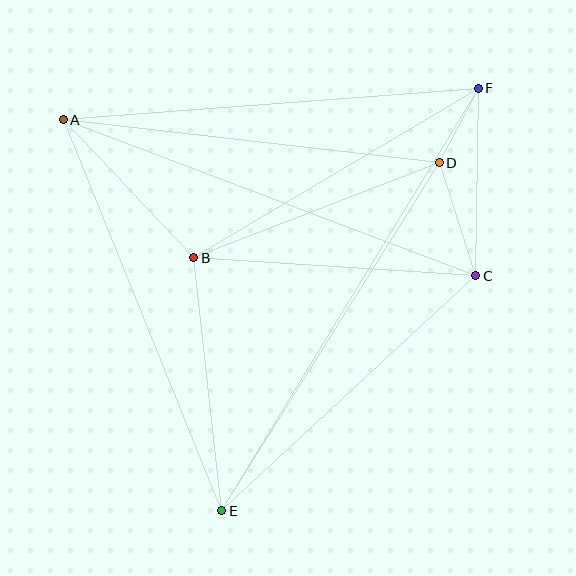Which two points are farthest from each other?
Points E and F are farthest from each other.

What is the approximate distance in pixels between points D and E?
The distance between D and E is approximately 410 pixels.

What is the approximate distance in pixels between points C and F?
The distance between C and F is approximately 188 pixels.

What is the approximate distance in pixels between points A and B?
The distance between A and B is approximately 190 pixels.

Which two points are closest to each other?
Points D and F are closest to each other.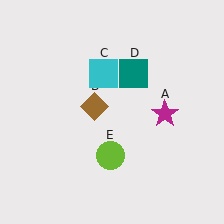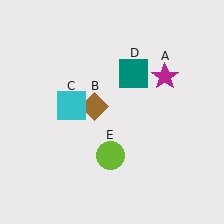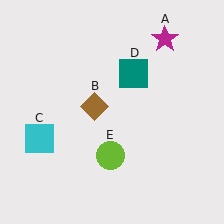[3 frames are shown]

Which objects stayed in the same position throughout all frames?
Brown diamond (object B) and teal square (object D) and lime circle (object E) remained stationary.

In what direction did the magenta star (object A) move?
The magenta star (object A) moved up.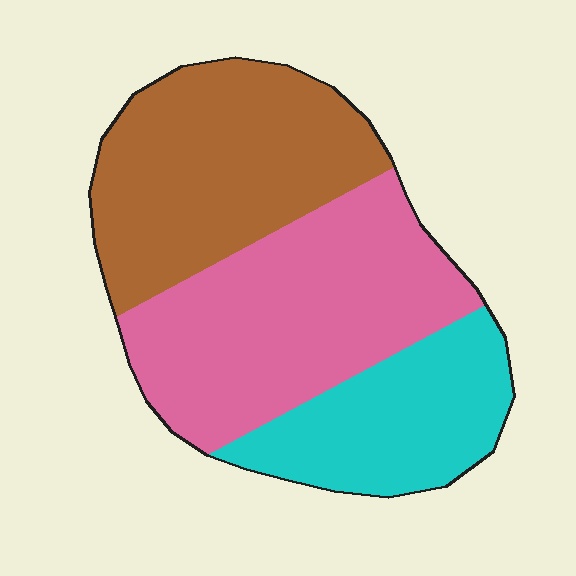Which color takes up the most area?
Pink, at roughly 40%.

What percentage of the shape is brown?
Brown covers around 35% of the shape.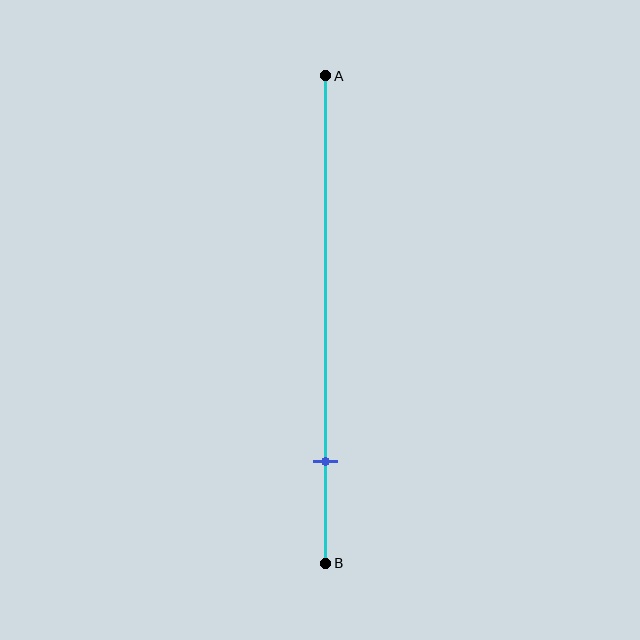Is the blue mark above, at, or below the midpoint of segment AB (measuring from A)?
The blue mark is below the midpoint of segment AB.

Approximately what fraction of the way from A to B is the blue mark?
The blue mark is approximately 80% of the way from A to B.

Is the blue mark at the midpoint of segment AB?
No, the mark is at about 80% from A, not at the 50% midpoint.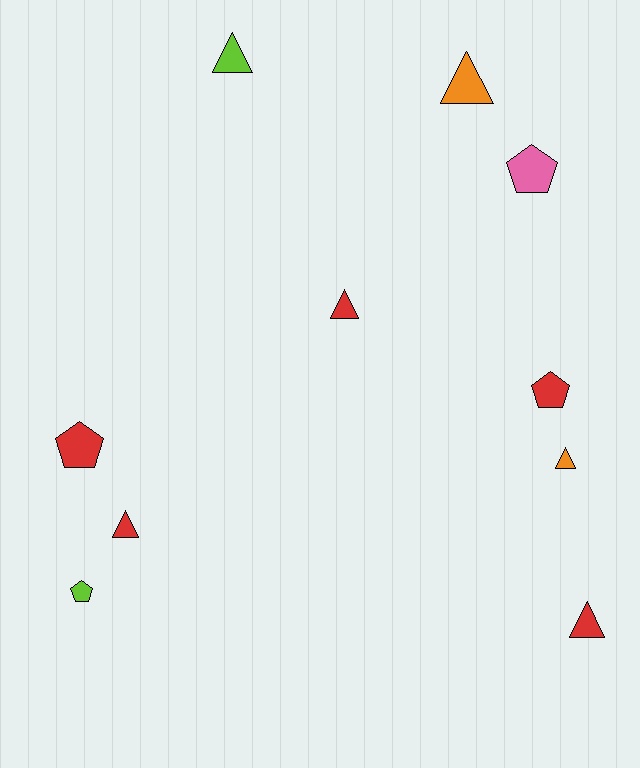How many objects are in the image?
There are 10 objects.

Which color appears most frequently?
Red, with 5 objects.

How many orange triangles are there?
There are 2 orange triangles.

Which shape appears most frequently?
Triangle, with 6 objects.